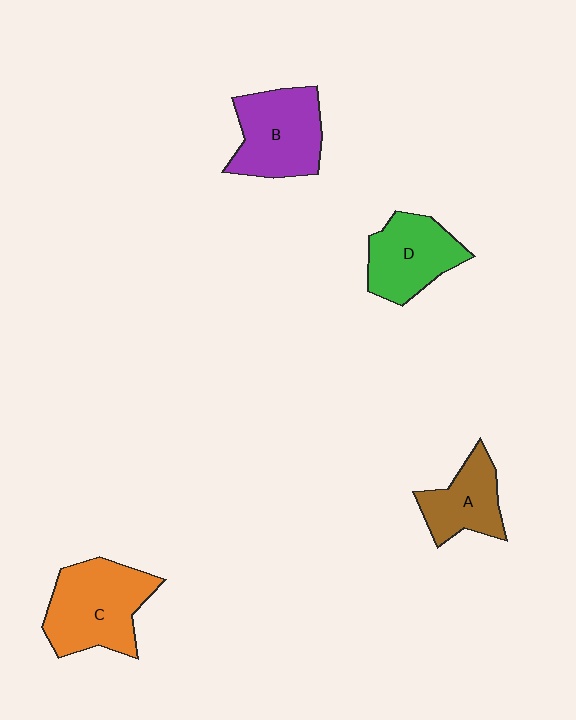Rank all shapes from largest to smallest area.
From largest to smallest: C (orange), B (purple), D (green), A (brown).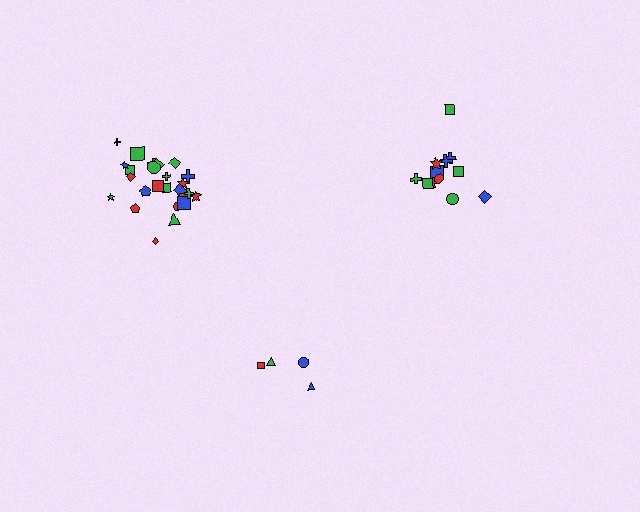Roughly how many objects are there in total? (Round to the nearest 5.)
Roughly 40 objects in total.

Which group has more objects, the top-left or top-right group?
The top-left group.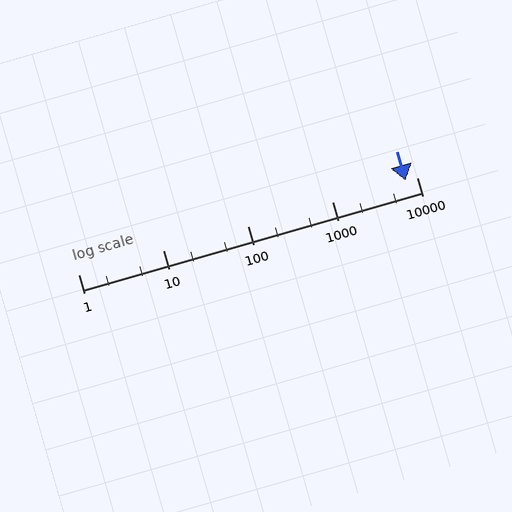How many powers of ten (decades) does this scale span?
The scale spans 4 decades, from 1 to 10000.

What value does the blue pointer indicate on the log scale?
The pointer indicates approximately 7400.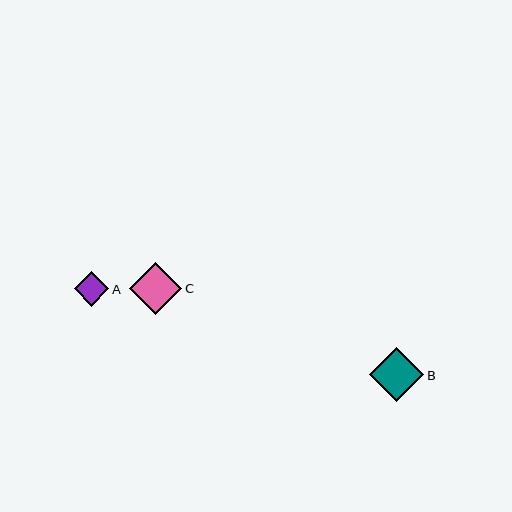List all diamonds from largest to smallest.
From largest to smallest: B, C, A.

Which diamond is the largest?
Diamond B is the largest with a size of approximately 54 pixels.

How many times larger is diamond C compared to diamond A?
Diamond C is approximately 1.5 times the size of diamond A.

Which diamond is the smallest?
Diamond A is the smallest with a size of approximately 35 pixels.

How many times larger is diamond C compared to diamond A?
Diamond C is approximately 1.5 times the size of diamond A.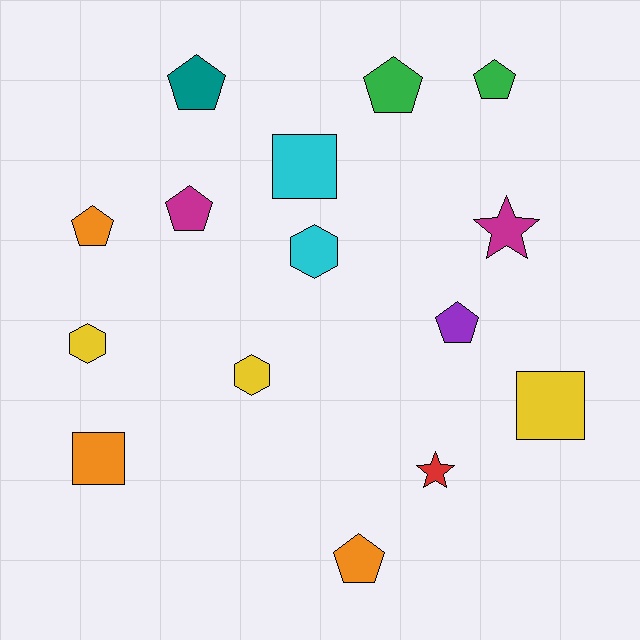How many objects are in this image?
There are 15 objects.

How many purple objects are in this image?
There is 1 purple object.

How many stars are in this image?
There are 2 stars.